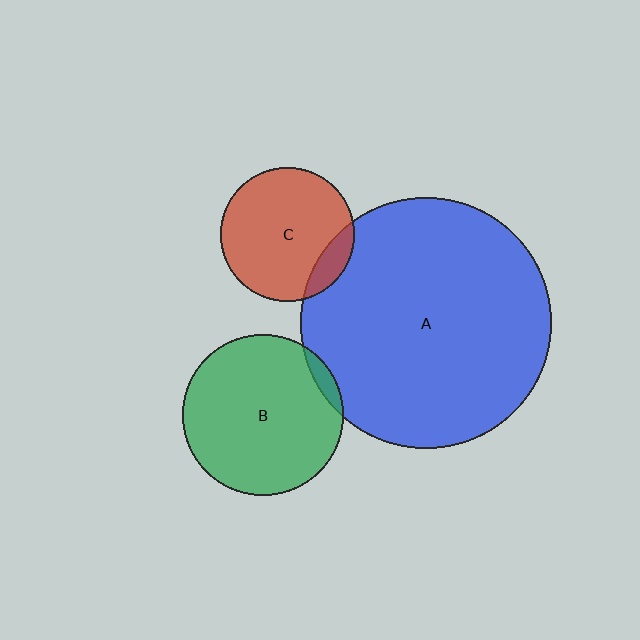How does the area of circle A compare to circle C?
Approximately 3.5 times.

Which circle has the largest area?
Circle A (blue).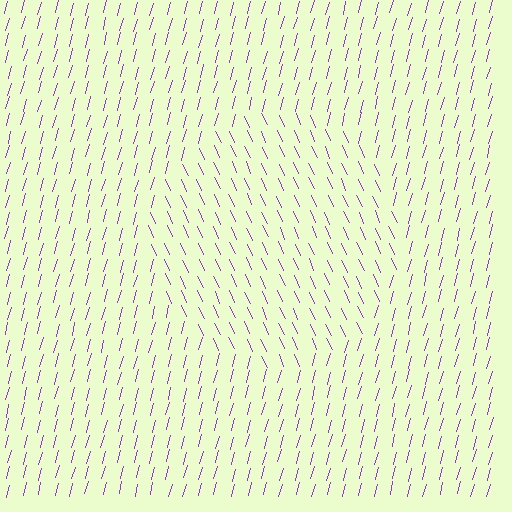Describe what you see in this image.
The image is filled with small purple line segments. A circle region in the image has lines oriented differently from the surrounding lines, creating a visible texture boundary.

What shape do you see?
I see a circle.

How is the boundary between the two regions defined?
The boundary is defined purely by a change in line orientation (approximately 40 degrees difference). All lines are the same color and thickness.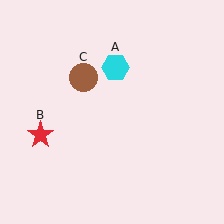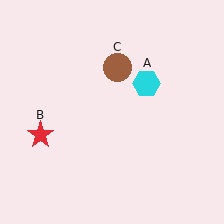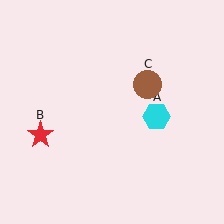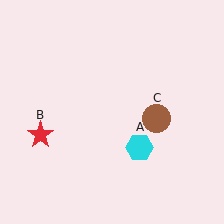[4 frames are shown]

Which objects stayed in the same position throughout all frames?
Red star (object B) remained stationary.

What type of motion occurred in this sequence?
The cyan hexagon (object A), brown circle (object C) rotated clockwise around the center of the scene.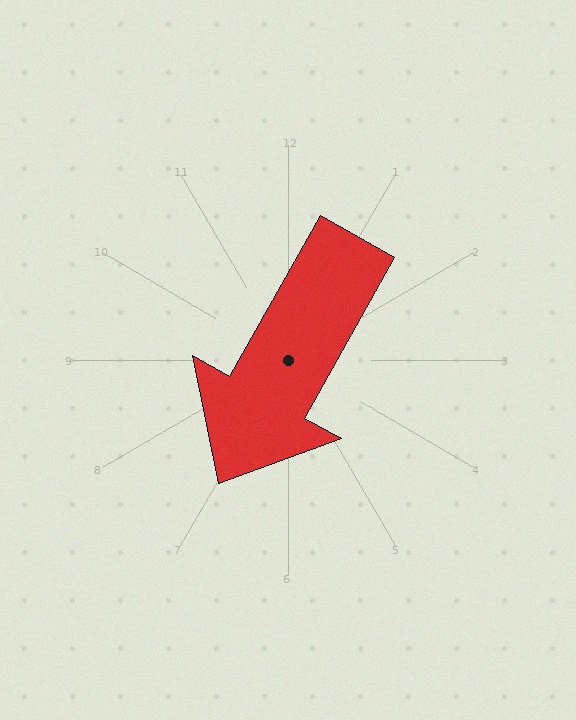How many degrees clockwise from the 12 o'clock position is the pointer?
Approximately 209 degrees.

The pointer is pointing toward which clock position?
Roughly 7 o'clock.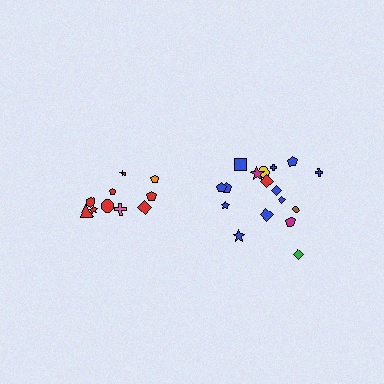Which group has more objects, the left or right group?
The right group.